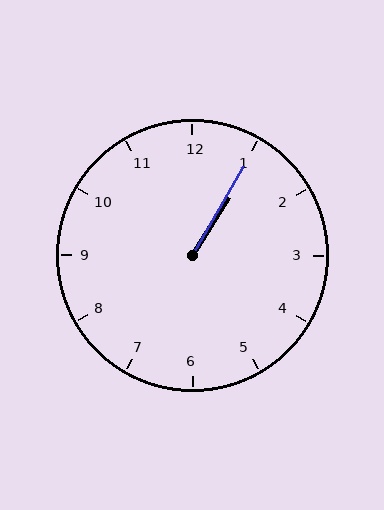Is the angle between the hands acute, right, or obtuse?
It is acute.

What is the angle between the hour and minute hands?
Approximately 2 degrees.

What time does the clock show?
1:05.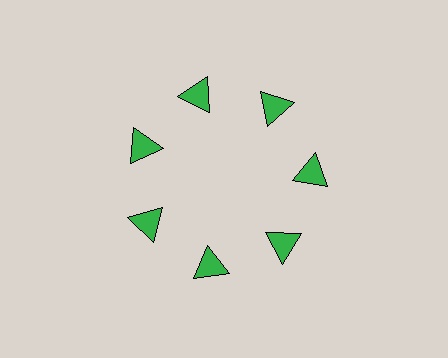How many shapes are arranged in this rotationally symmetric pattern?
There are 7 shapes, arranged in 7 groups of 1.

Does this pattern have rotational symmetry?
Yes, this pattern has 7-fold rotational symmetry. It looks the same after rotating 51 degrees around the center.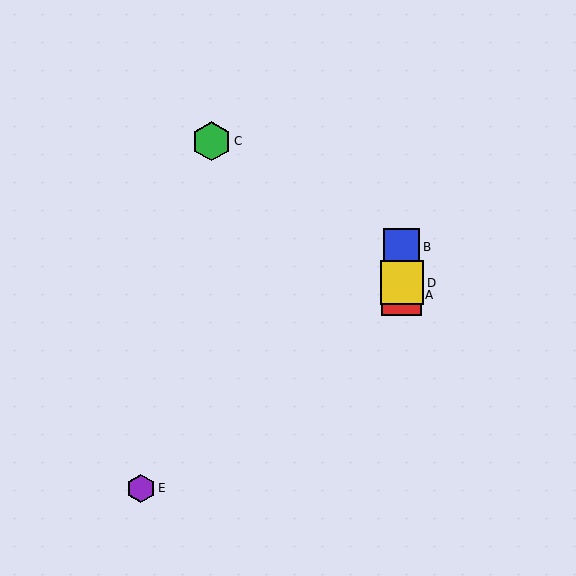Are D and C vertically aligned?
No, D is at x≈402 and C is at x≈212.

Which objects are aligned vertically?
Objects A, B, D are aligned vertically.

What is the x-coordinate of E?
Object E is at x≈141.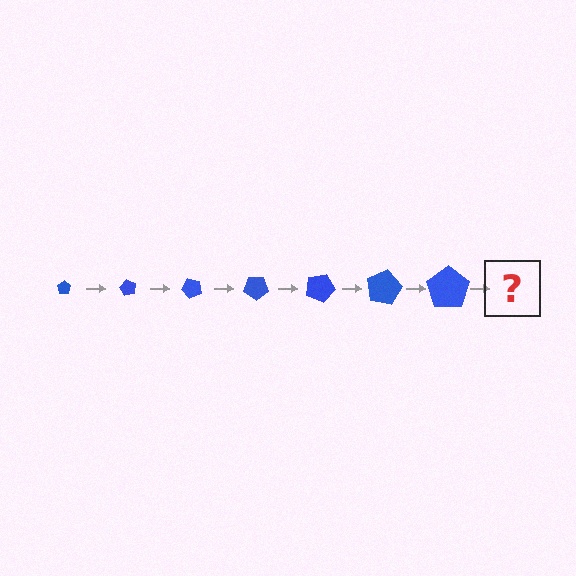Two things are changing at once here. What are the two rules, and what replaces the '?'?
The two rules are that the pentagon grows larger each step and it rotates 60 degrees each step. The '?' should be a pentagon, larger than the previous one and rotated 420 degrees from the start.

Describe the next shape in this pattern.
It should be a pentagon, larger than the previous one and rotated 420 degrees from the start.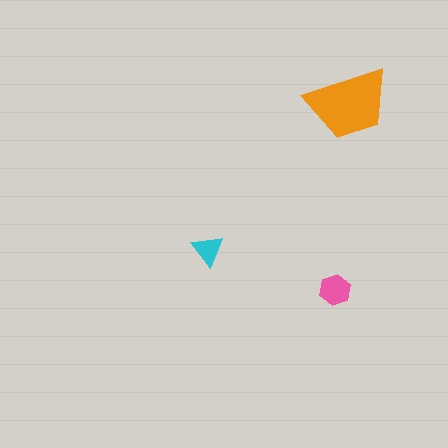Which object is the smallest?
The cyan triangle.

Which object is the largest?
The orange trapezoid.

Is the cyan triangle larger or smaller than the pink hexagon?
Smaller.